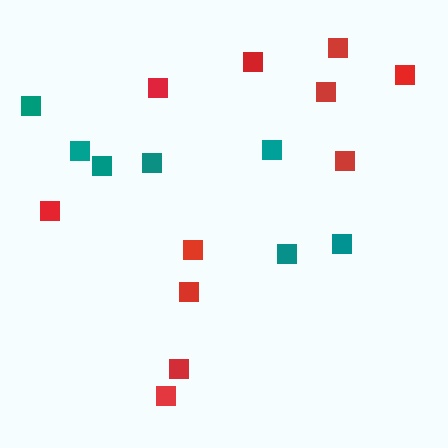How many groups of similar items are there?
There are 2 groups: one group of red squares (11) and one group of teal squares (7).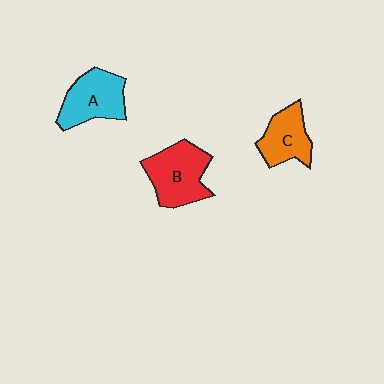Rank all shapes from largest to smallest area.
From largest to smallest: B (red), A (cyan), C (orange).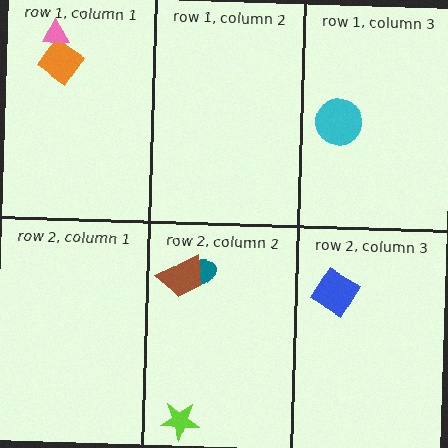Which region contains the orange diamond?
The row 1, column 1 region.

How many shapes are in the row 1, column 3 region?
1.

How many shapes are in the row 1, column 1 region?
2.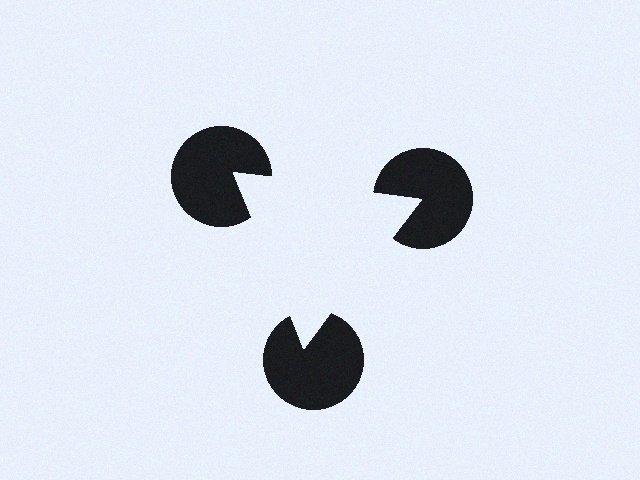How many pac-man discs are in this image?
There are 3 — one at each vertex of the illusory triangle.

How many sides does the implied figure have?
3 sides.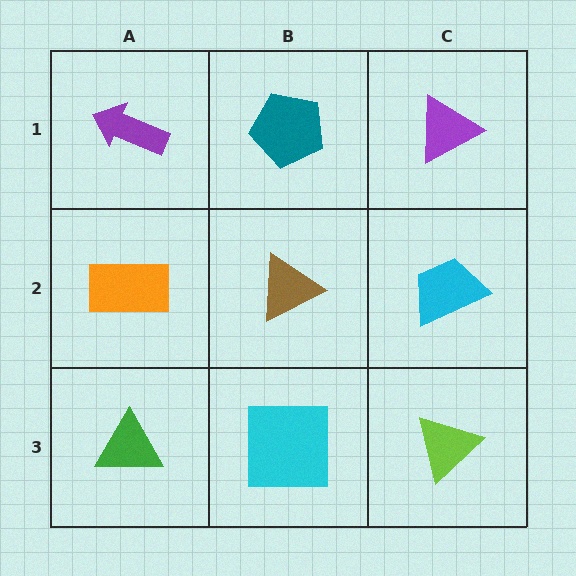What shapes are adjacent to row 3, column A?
An orange rectangle (row 2, column A), a cyan square (row 3, column B).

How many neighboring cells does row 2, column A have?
3.